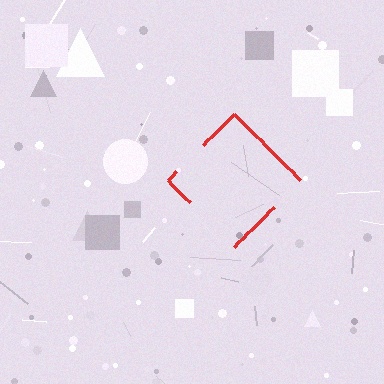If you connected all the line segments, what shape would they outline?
They would outline a diamond.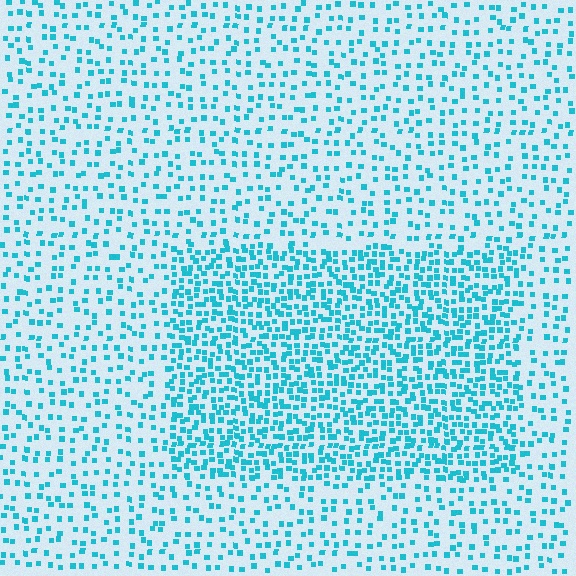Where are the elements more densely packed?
The elements are more densely packed inside the rectangle boundary.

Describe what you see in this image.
The image contains small cyan elements arranged at two different densities. A rectangle-shaped region is visible where the elements are more densely packed than the surrounding area.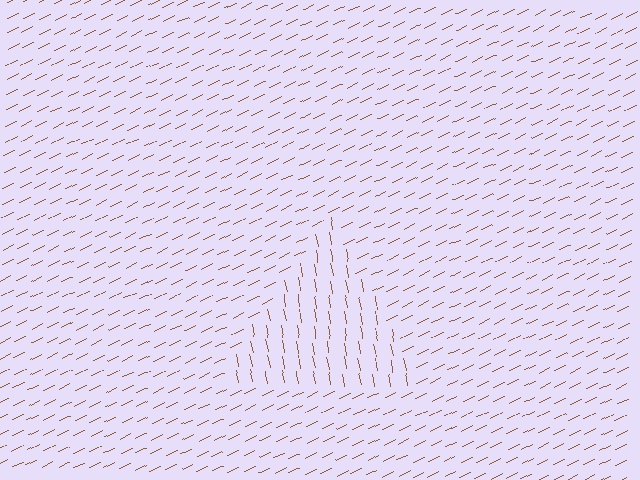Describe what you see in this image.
The image is filled with small brown line segments. A triangle region in the image has lines oriented differently from the surrounding lines, creating a visible texture boundary.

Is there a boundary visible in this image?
Yes, there is a texture boundary formed by a change in line orientation.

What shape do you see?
I see a triangle.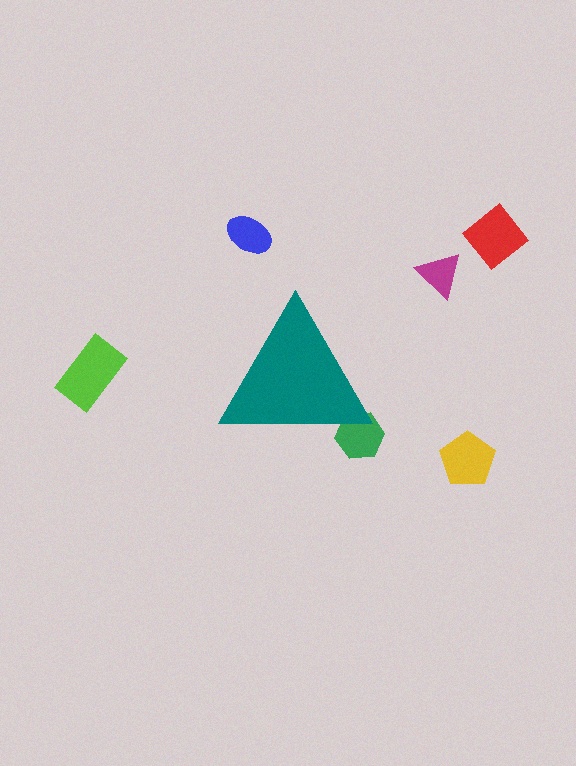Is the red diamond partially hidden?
No, the red diamond is fully visible.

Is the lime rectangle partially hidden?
No, the lime rectangle is fully visible.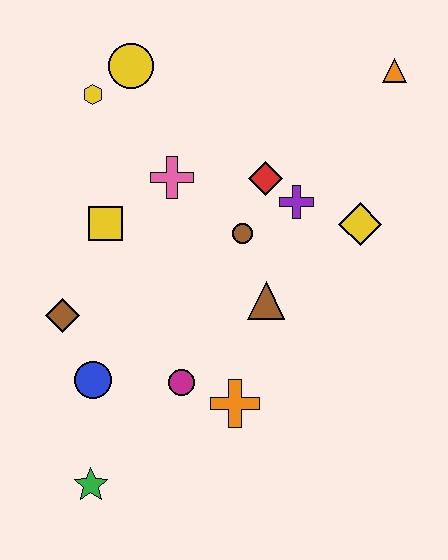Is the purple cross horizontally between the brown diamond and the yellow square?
No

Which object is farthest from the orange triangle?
The green star is farthest from the orange triangle.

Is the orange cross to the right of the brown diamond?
Yes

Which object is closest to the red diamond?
The purple cross is closest to the red diamond.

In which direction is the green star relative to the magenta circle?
The green star is below the magenta circle.